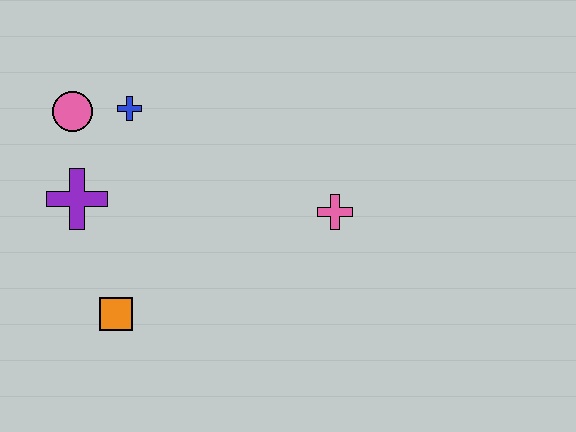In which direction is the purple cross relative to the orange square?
The purple cross is above the orange square.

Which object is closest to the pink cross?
The blue cross is closest to the pink cross.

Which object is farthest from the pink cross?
The pink circle is farthest from the pink cross.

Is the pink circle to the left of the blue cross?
Yes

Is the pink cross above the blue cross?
No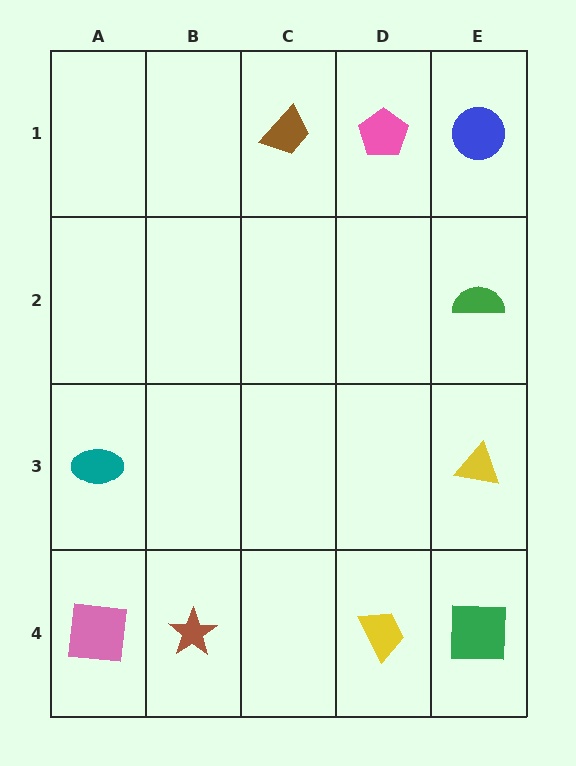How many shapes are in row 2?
1 shape.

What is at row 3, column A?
A teal ellipse.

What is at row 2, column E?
A green semicircle.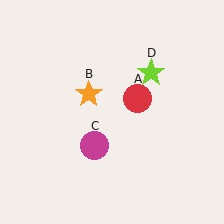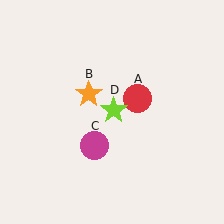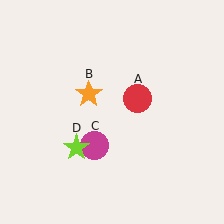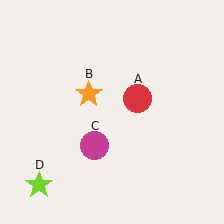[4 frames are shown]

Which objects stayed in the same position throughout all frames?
Red circle (object A) and orange star (object B) and magenta circle (object C) remained stationary.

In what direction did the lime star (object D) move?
The lime star (object D) moved down and to the left.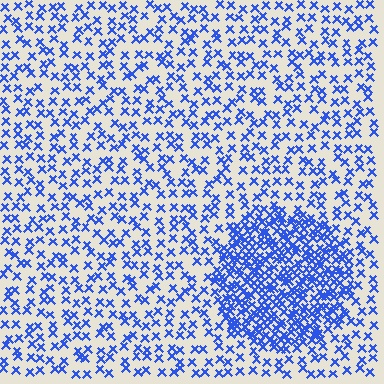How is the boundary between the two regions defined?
The boundary is defined by a change in element density (approximately 2.6x ratio). All elements are the same color, size, and shape.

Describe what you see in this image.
The image contains small blue elements arranged at two different densities. A circle-shaped region is visible where the elements are more densely packed than the surrounding area.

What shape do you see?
I see a circle.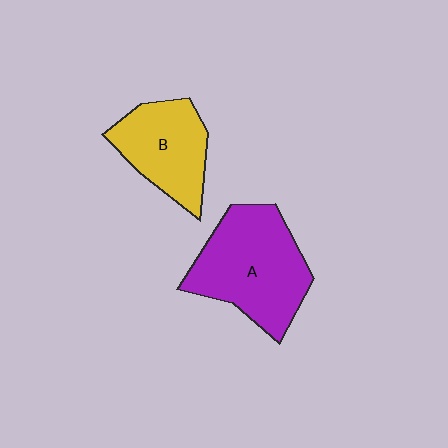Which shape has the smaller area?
Shape B (yellow).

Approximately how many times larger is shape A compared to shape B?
Approximately 1.4 times.